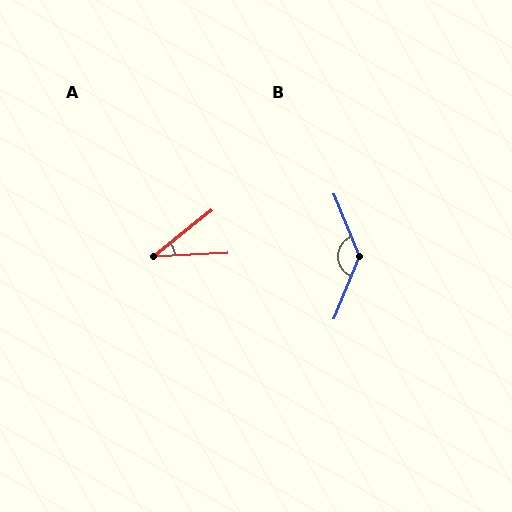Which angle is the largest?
B, at approximately 136 degrees.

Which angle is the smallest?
A, at approximately 36 degrees.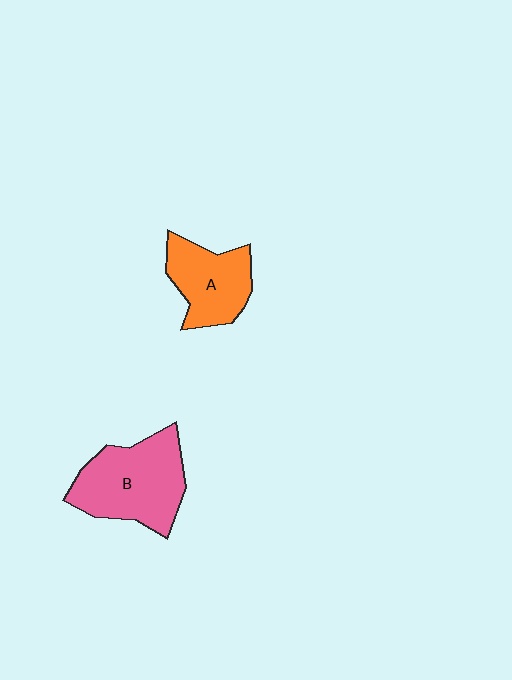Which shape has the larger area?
Shape B (pink).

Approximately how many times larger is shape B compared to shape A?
Approximately 1.4 times.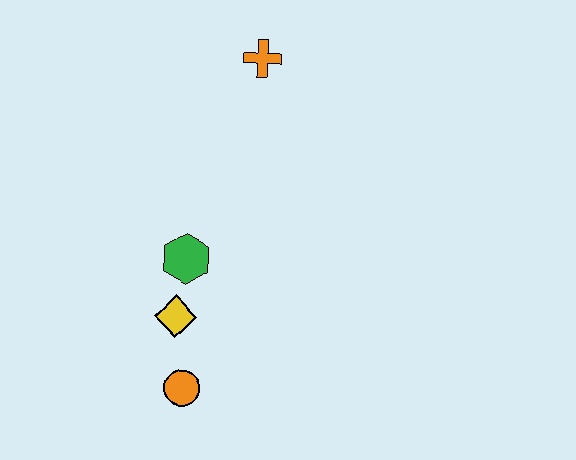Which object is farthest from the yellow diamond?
The orange cross is farthest from the yellow diamond.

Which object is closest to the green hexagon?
The yellow diamond is closest to the green hexagon.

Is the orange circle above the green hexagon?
No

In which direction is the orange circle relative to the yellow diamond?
The orange circle is below the yellow diamond.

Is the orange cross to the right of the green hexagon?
Yes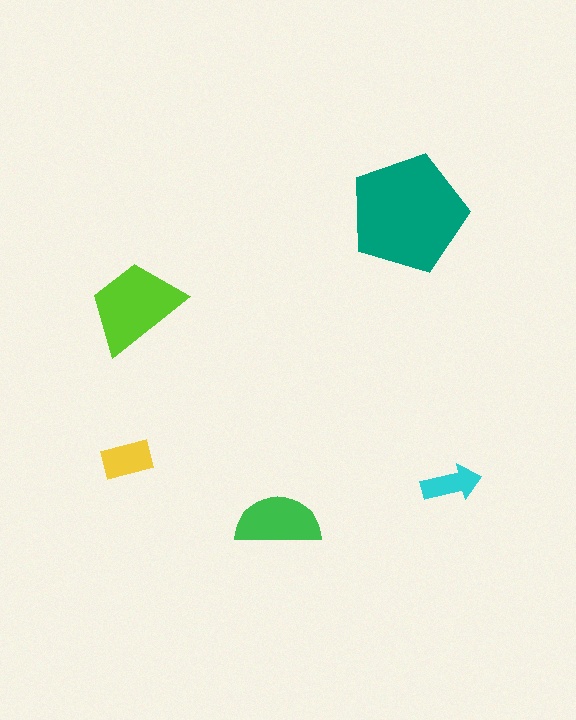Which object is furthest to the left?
The yellow rectangle is leftmost.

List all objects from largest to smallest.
The teal pentagon, the lime trapezoid, the green semicircle, the yellow rectangle, the cyan arrow.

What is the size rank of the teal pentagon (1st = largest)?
1st.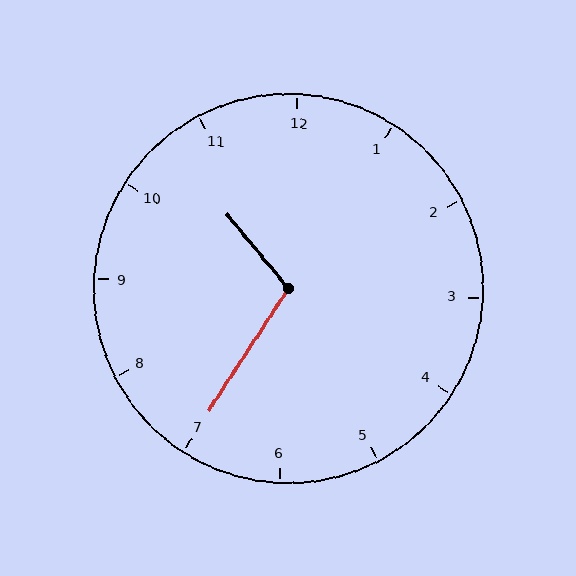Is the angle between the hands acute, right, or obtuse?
It is obtuse.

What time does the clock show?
10:35.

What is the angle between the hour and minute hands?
Approximately 108 degrees.